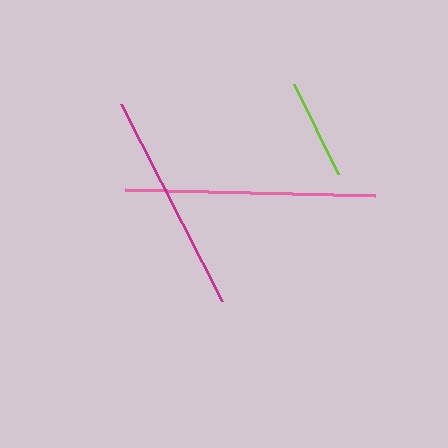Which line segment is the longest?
The pink line is the longest at approximately 250 pixels.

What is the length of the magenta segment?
The magenta segment is approximately 221 pixels long.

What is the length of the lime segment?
The lime segment is approximately 100 pixels long.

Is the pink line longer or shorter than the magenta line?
The pink line is longer than the magenta line.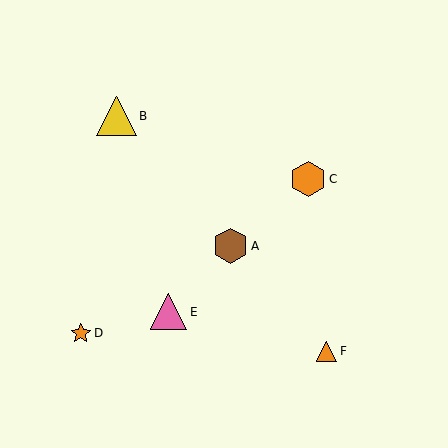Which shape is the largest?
The yellow triangle (labeled B) is the largest.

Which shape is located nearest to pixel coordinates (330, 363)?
The orange triangle (labeled F) at (327, 351) is nearest to that location.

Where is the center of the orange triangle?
The center of the orange triangle is at (327, 351).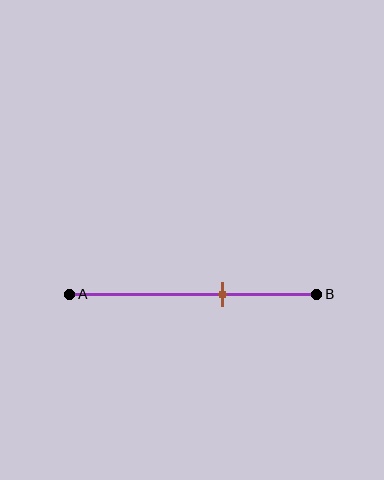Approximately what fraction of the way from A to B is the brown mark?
The brown mark is approximately 60% of the way from A to B.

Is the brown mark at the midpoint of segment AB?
No, the mark is at about 60% from A, not at the 50% midpoint.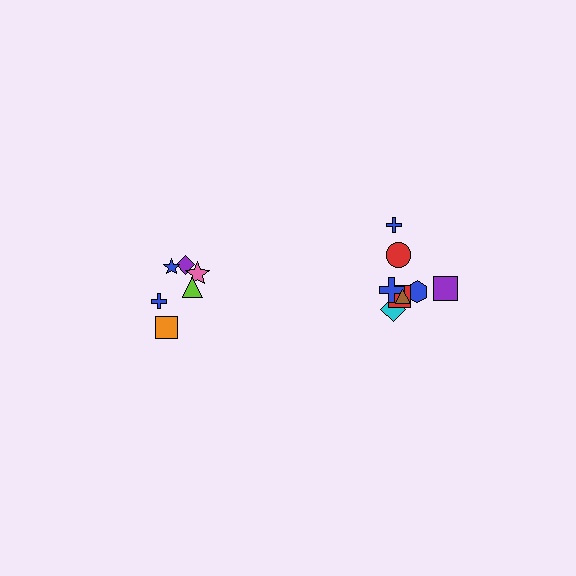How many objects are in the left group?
There are 6 objects.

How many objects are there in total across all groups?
There are 14 objects.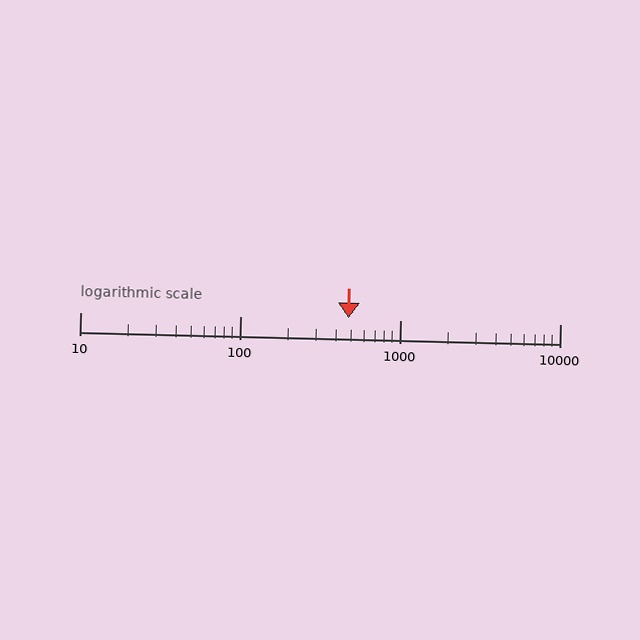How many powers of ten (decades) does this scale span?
The scale spans 3 decades, from 10 to 10000.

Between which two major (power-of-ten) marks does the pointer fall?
The pointer is between 100 and 1000.